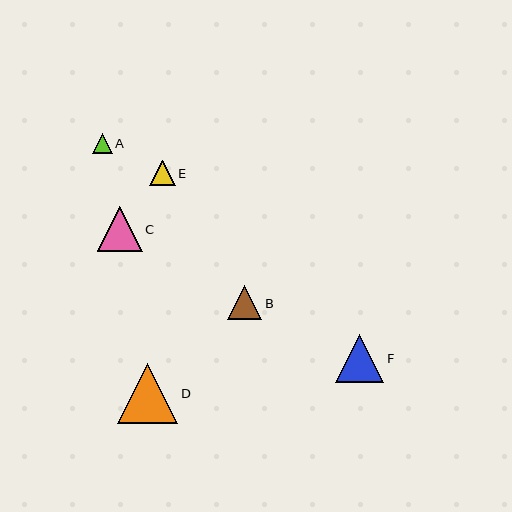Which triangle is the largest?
Triangle D is the largest with a size of approximately 60 pixels.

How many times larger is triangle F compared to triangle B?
Triangle F is approximately 1.4 times the size of triangle B.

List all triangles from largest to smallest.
From largest to smallest: D, F, C, B, E, A.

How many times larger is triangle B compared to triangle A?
Triangle B is approximately 1.7 times the size of triangle A.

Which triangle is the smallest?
Triangle A is the smallest with a size of approximately 20 pixels.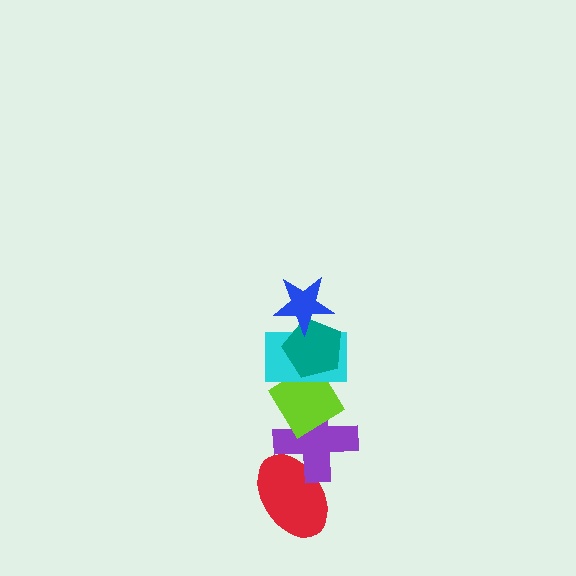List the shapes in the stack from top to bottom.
From top to bottom: the blue star, the teal pentagon, the cyan rectangle, the lime diamond, the purple cross, the red ellipse.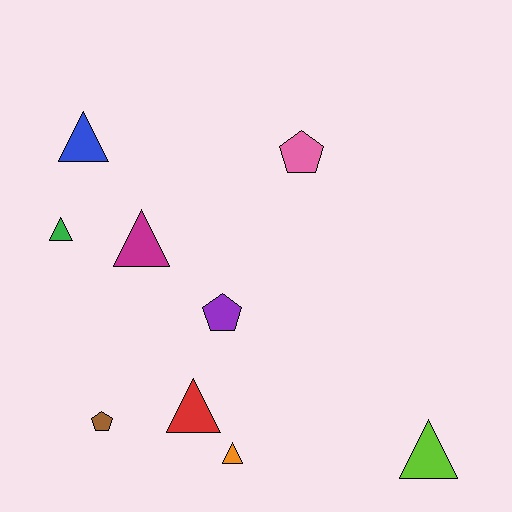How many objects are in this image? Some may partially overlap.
There are 9 objects.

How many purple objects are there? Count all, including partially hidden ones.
There is 1 purple object.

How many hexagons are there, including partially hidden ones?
There are no hexagons.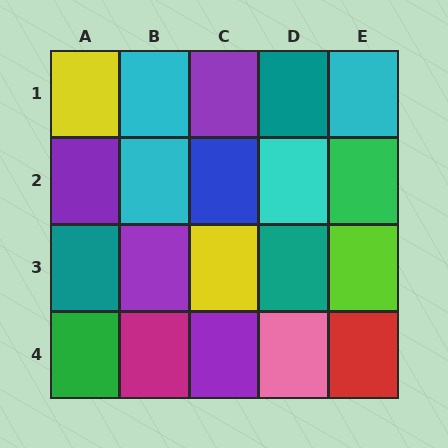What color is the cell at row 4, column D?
Pink.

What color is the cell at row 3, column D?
Teal.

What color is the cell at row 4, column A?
Green.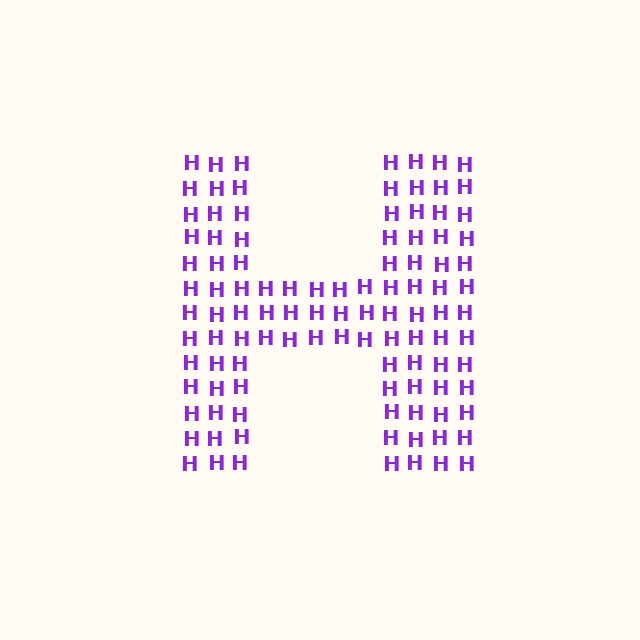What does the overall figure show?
The overall figure shows the letter H.